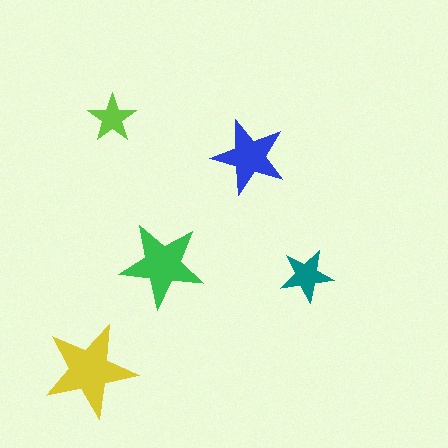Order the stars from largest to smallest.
the yellow one, the green one, the blue one, the teal one, the lime one.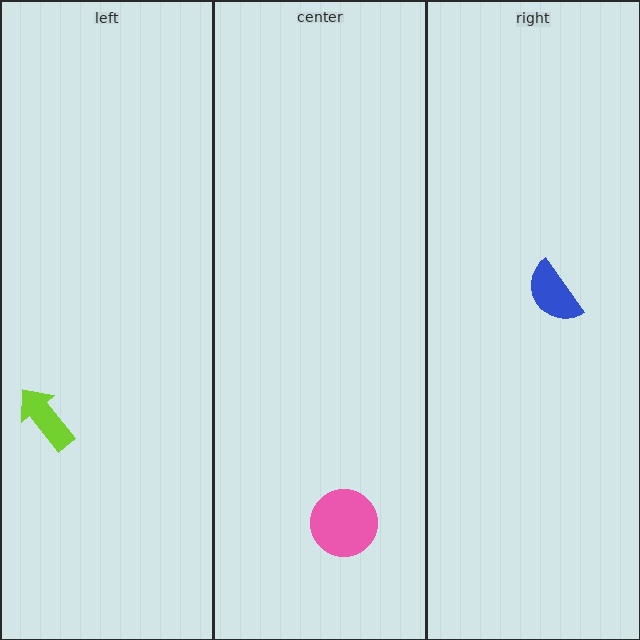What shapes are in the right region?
The blue semicircle.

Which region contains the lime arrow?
The left region.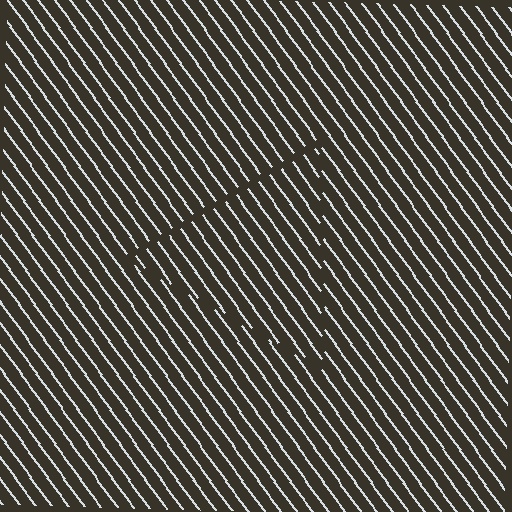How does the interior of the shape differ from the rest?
The interior of the shape contains the same grating, shifted by half a period — the contour is defined by the phase discontinuity where line-ends from the inner and outer gratings abut.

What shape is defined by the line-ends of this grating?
An illusory triangle. The interior of the shape contains the same grating, shifted by half a period — the contour is defined by the phase discontinuity where line-ends from the inner and outer gratings abut.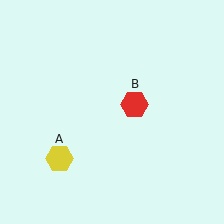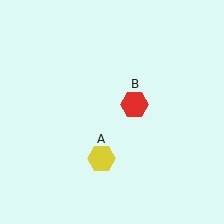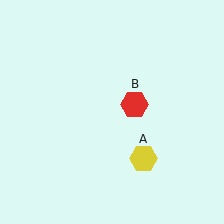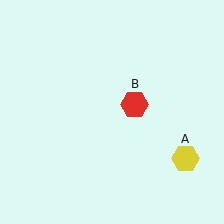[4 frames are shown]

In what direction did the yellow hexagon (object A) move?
The yellow hexagon (object A) moved right.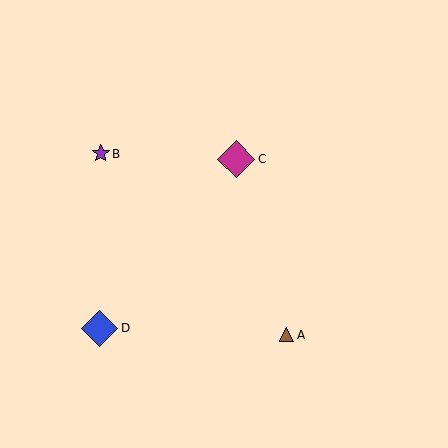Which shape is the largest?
The magenta diamond (labeled C) is the largest.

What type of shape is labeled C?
Shape C is a magenta diamond.